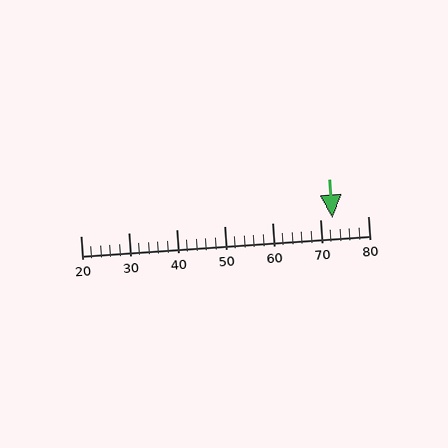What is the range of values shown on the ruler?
The ruler shows values from 20 to 80.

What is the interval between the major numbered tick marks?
The major tick marks are spaced 10 units apart.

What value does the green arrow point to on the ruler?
The green arrow points to approximately 72.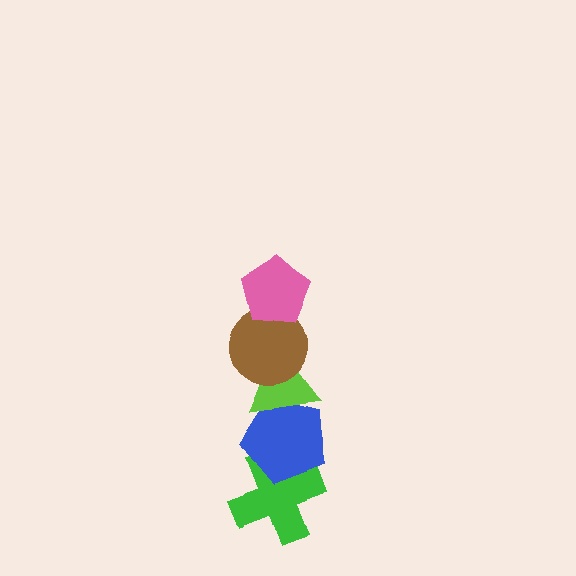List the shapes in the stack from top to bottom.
From top to bottom: the pink pentagon, the brown circle, the lime triangle, the blue pentagon, the green cross.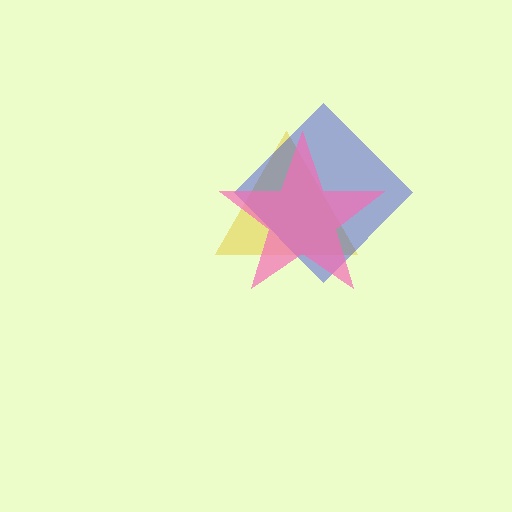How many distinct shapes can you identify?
There are 3 distinct shapes: a yellow triangle, a blue diamond, a pink star.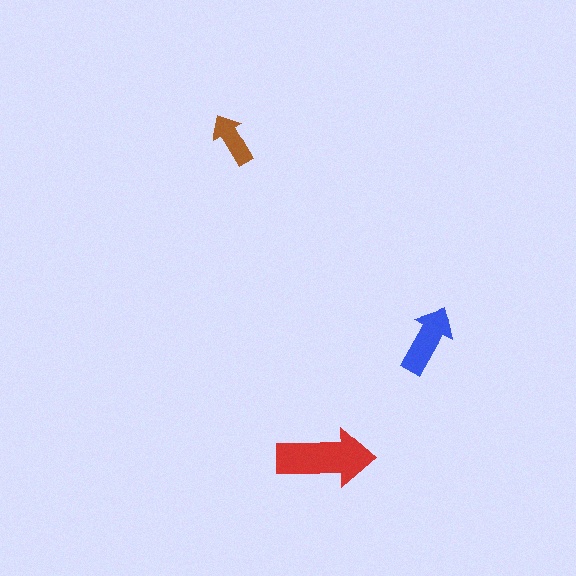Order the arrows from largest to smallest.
the red one, the blue one, the brown one.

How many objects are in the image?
There are 3 objects in the image.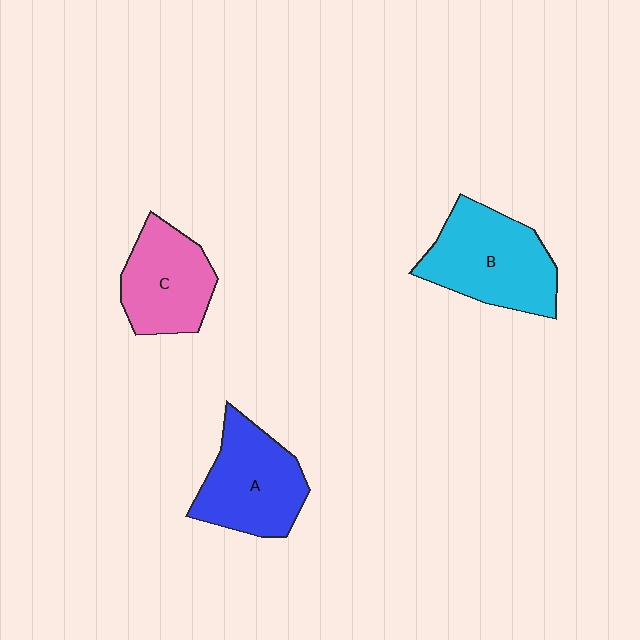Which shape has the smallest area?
Shape C (pink).